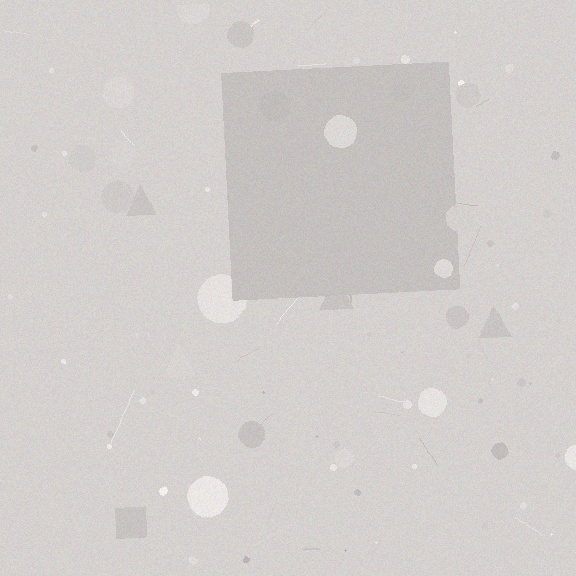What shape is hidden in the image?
A square is hidden in the image.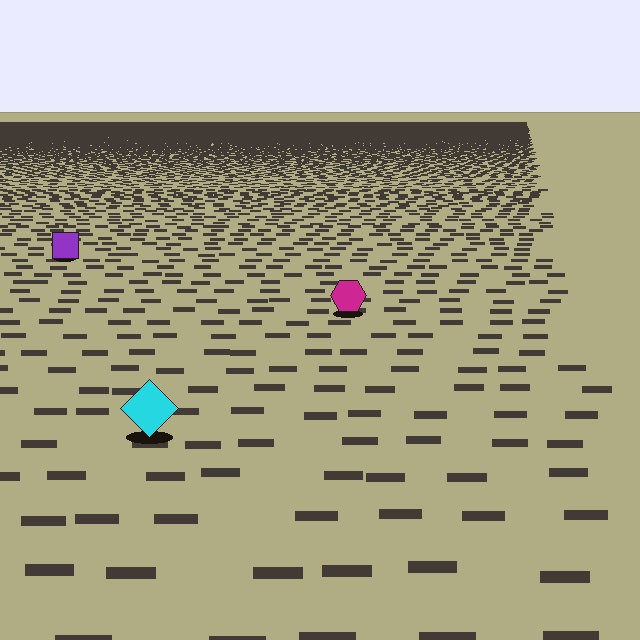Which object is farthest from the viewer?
The purple square is farthest from the viewer. It appears smaller and the ground texture around it is denser.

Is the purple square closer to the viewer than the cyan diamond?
No. The cyan diamond is closer — you can tell from the texture gradient: the ground texture is coarser near it.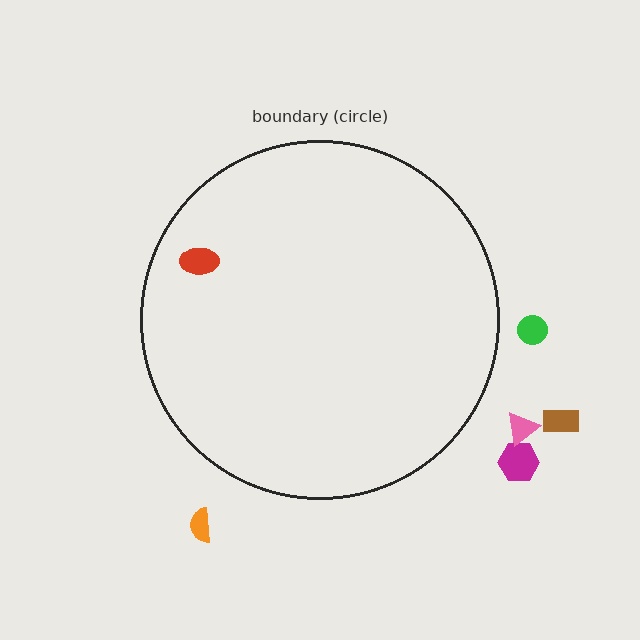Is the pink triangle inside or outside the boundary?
Outside.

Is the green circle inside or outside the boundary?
Outside.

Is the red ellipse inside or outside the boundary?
Inside.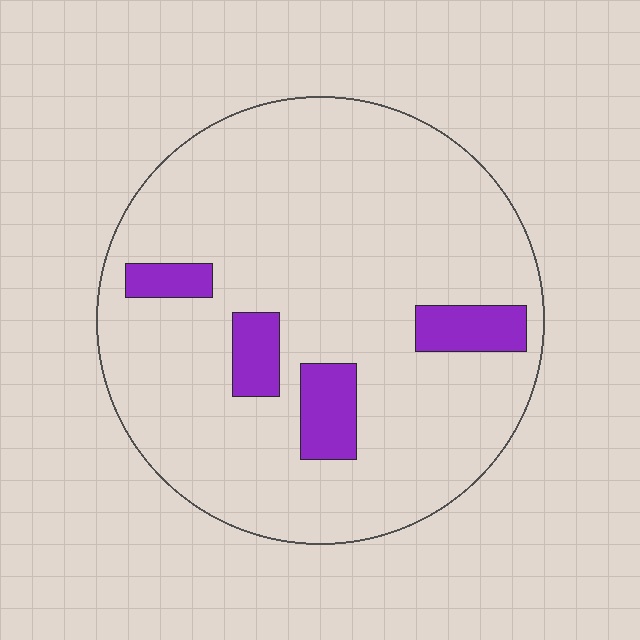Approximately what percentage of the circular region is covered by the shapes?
Approximately 10%.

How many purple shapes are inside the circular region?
4.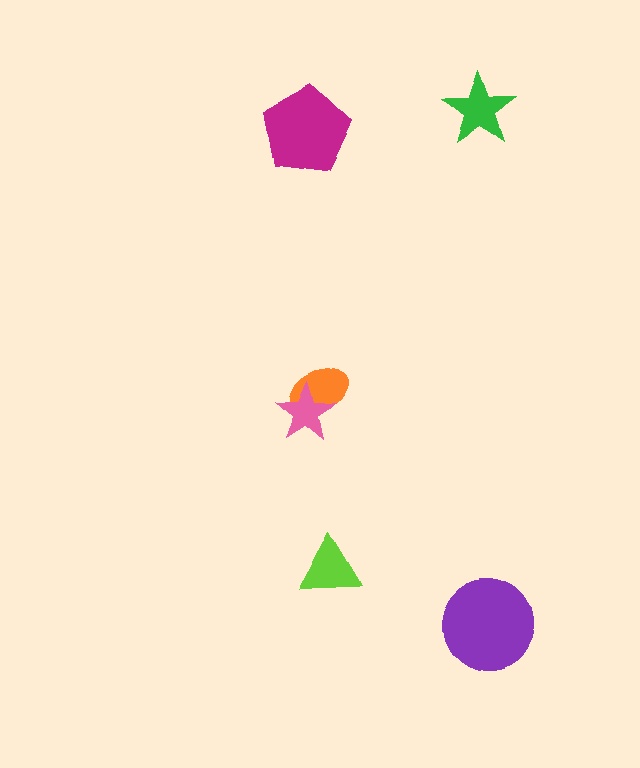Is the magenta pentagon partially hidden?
No, no other shape covers it.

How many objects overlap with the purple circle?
0 objects overlap with the purple circle.